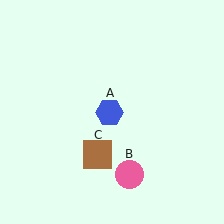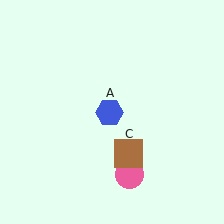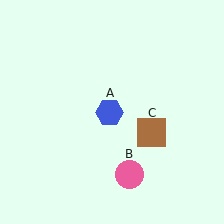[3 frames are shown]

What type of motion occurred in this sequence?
The brown square (object C) rotated counterclockwise around the center of the scene.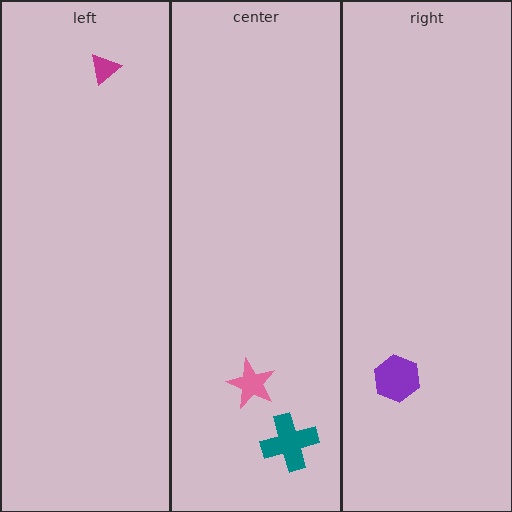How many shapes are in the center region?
2.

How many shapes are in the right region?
1.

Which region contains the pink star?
The center region.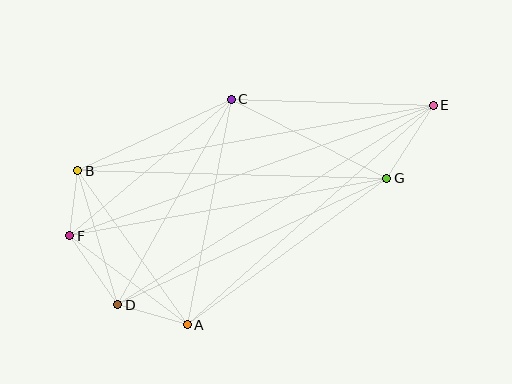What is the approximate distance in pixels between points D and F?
The distance between D and F is approximately 84 pixels.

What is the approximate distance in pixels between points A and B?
The distance between A and B is approximately 189 pixels.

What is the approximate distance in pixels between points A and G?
The distance between A and G is approximately 247 pixels.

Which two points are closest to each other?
Points B and F are closest to each other.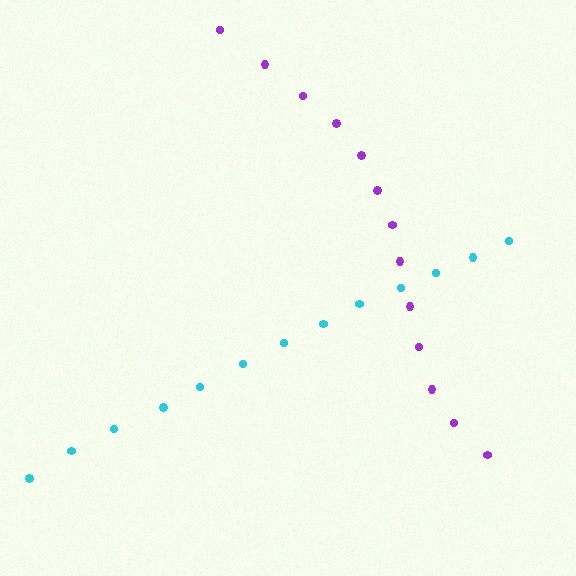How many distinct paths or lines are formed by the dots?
There are 2 distinct paths.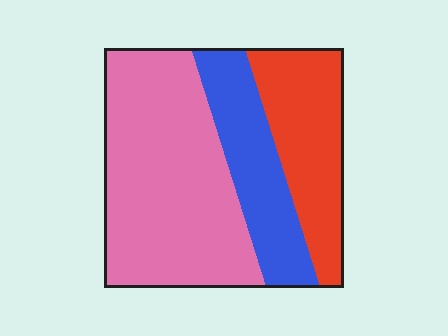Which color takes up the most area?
Pink, at roughly 50%.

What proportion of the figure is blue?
Blue takes up between a sixth and a third of the figure.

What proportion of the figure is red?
Red takes up about one quarter (1/4) of the figure.